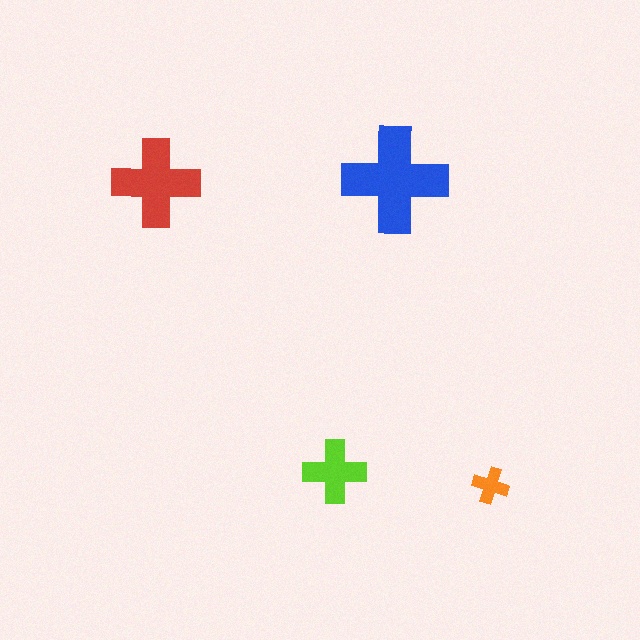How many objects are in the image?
There are 4 objects in the image.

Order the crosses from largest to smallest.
the blue one, the red one, the lime one, the orange one.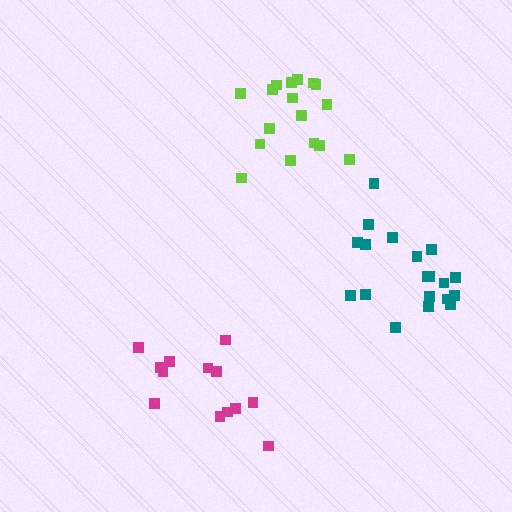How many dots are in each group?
Group 1: 13 dots, Group 2: 19 dots, Group 3: 17 dots (49 total).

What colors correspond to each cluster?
The clusters are colored: magenta, teal, lime.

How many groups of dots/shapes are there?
There are 3 groups.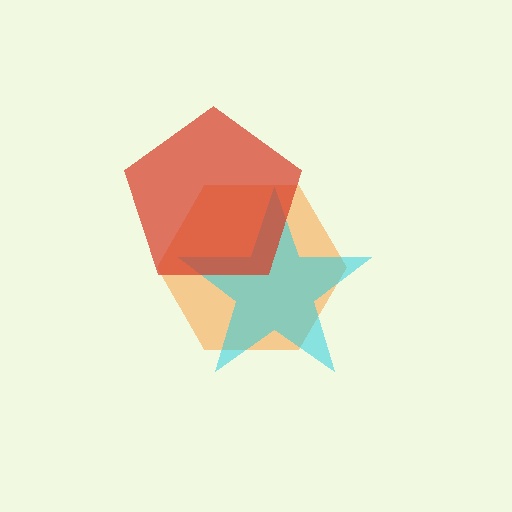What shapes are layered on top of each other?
The layered shapes are: an orange hexagon, a cyan star, a red pentagon.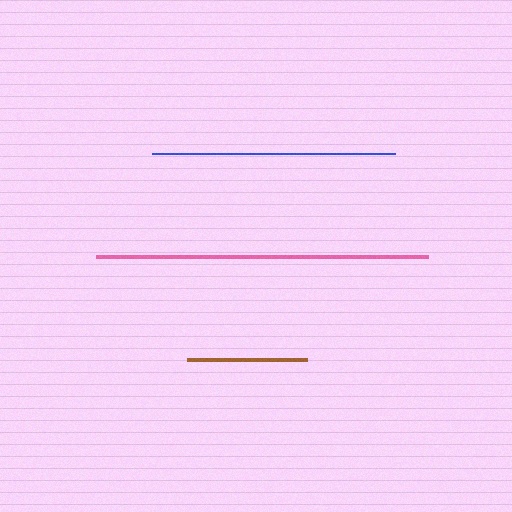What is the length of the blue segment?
The blue segment is approximately 243 pixels long.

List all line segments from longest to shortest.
From longest to shortest: pink, blue, brown.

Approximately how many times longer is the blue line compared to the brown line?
The blue line is approximately 2.0 times the length of the brown line.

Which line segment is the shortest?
The brown line is the shortest at approximately 121 pixels.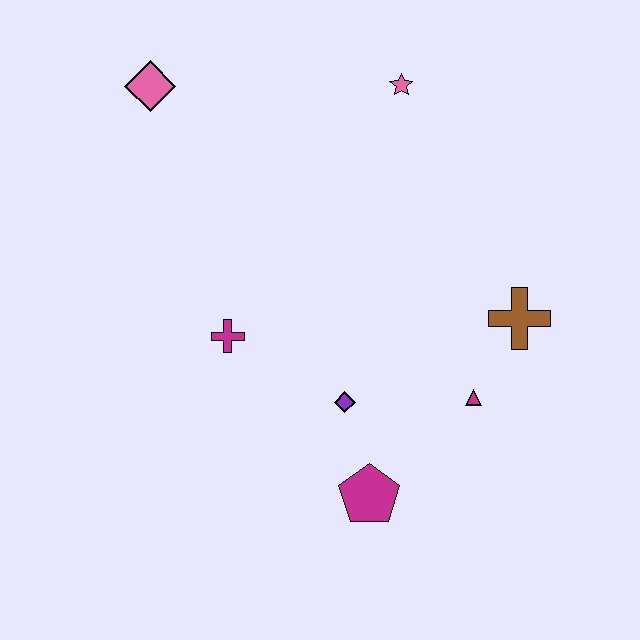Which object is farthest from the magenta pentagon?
The pink diamond is farthest from the magenta pentagon.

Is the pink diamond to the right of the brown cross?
No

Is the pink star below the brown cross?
No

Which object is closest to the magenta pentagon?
The purple diamond is closest to the magenta pentagon.